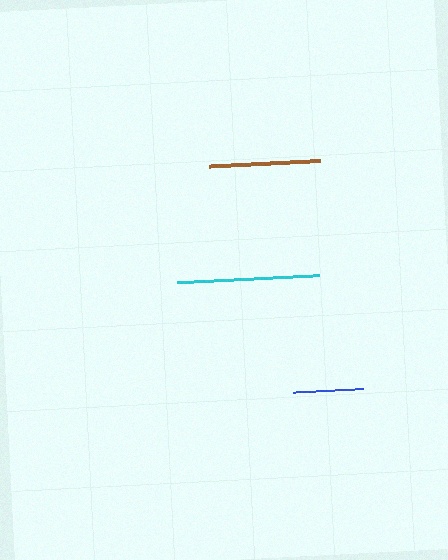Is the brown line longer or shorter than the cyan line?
The cyan line is longer than the brown line.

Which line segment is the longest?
The cyan line is the longest at approximately 143 pixels.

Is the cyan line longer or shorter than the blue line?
The cyan line is longer than the blue line.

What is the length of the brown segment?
The brown segment is approximately 111 pixels long.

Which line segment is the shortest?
The blue line is the shortest at approximately 70 pixels.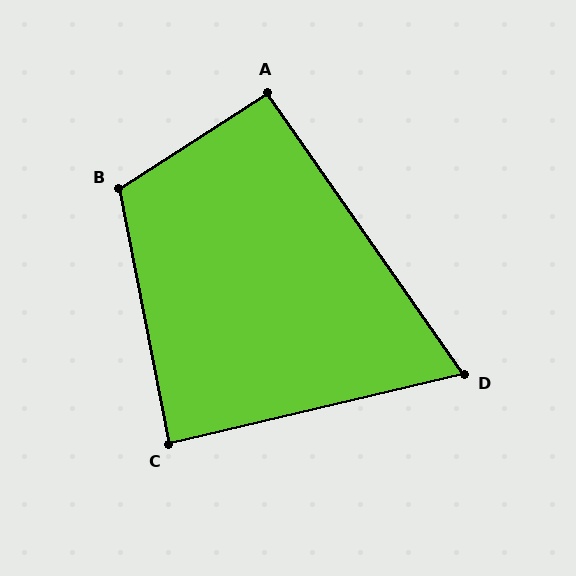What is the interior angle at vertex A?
Approximately 92 degrees (approximately right).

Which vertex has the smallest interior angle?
D, at approximately 68 degrees.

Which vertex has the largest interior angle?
B, at approximately 112 degrees.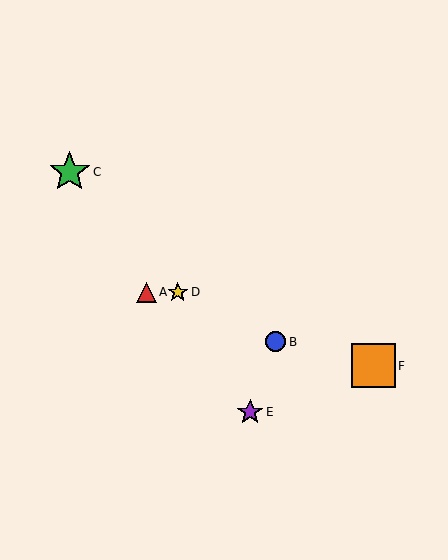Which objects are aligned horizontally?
Objects A, D are aligned horizontally.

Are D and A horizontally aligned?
Yes, both are at y≈292.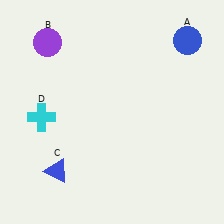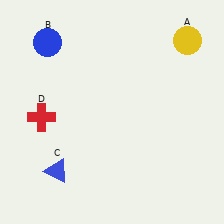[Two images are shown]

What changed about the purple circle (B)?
In Image 1, B is purple. In Image 2, it changed to blue.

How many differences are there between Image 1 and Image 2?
There are 3 differences between the two images.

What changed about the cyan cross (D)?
In Image 1, D is cyan. In Image 2, it changed to red.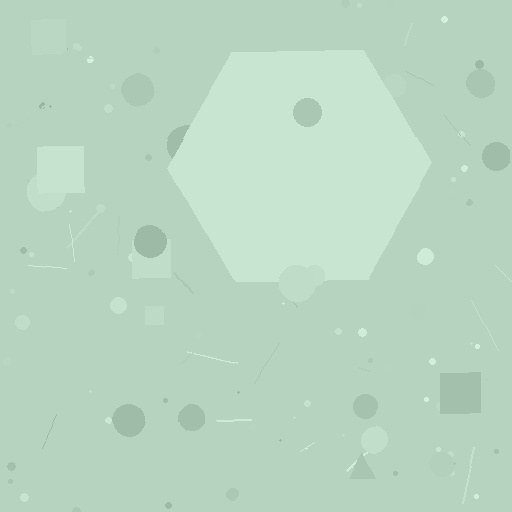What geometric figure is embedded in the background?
A hexagon is embedded in the background.